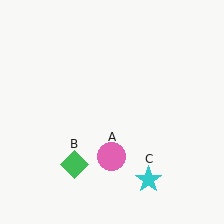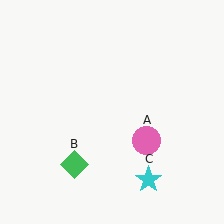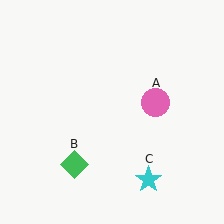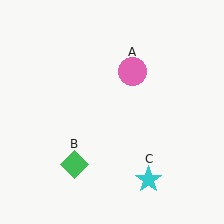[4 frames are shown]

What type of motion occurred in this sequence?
The pink circle (object A) rotated counterclockwise around the center of the scene.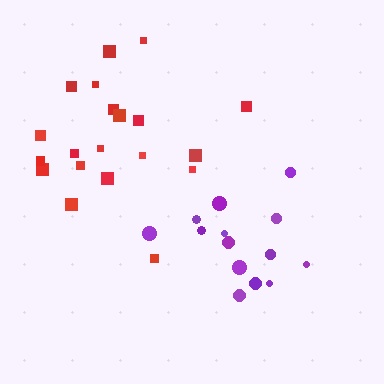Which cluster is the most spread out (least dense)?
Red.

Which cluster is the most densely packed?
Purple.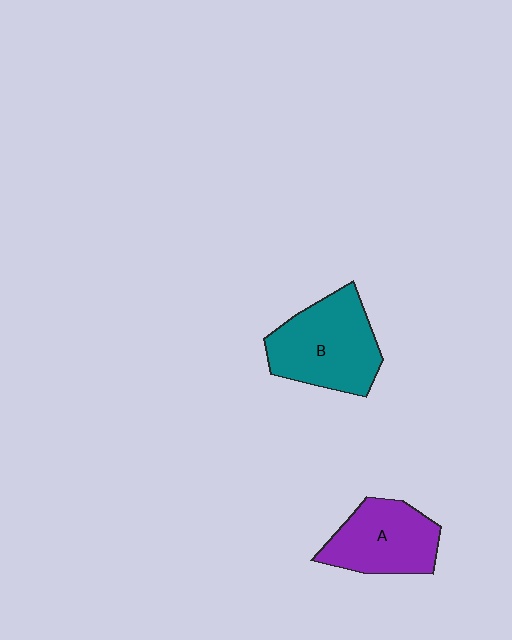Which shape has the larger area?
Shape B (teal).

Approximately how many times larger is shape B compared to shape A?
Approximately 1.2 times.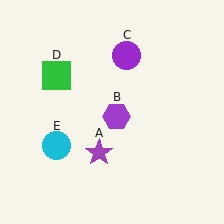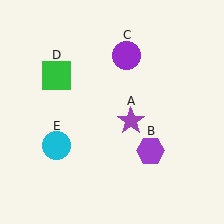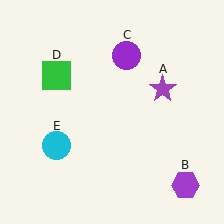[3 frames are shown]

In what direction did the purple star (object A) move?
The purple star (object A) moved up and to the right.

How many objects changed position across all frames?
2 objects changed position: purple star (object A), purple hexagon (object B).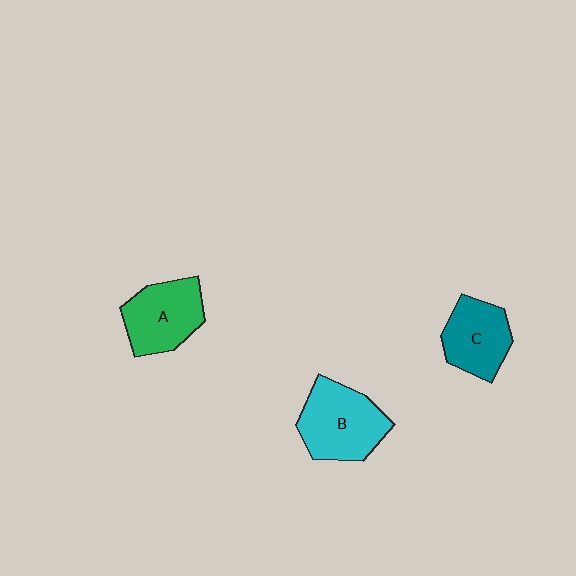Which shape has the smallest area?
Shape C (teal).